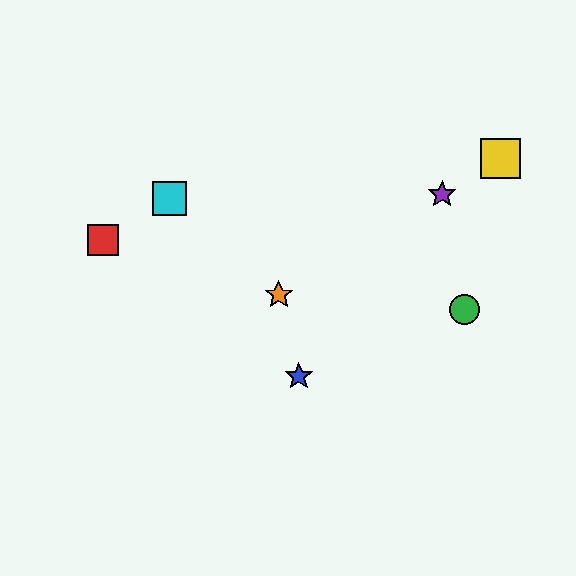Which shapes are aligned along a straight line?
The yellow square, the purple star, the orange star are aligned along a straight line.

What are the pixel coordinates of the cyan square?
The cyan square is at (169, 198).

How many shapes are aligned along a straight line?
3 shapes (the yellow square, the purple star, the orange star) are aligned along a straight line.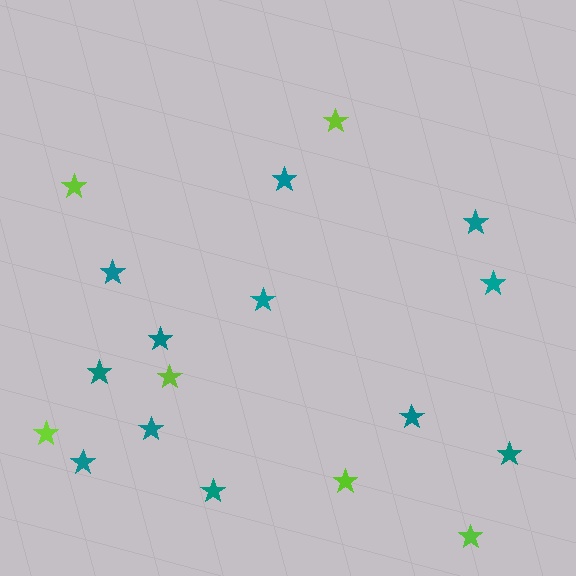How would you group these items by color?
There are 2 groups: one group of teal stars (12) and one group of lime stars (6).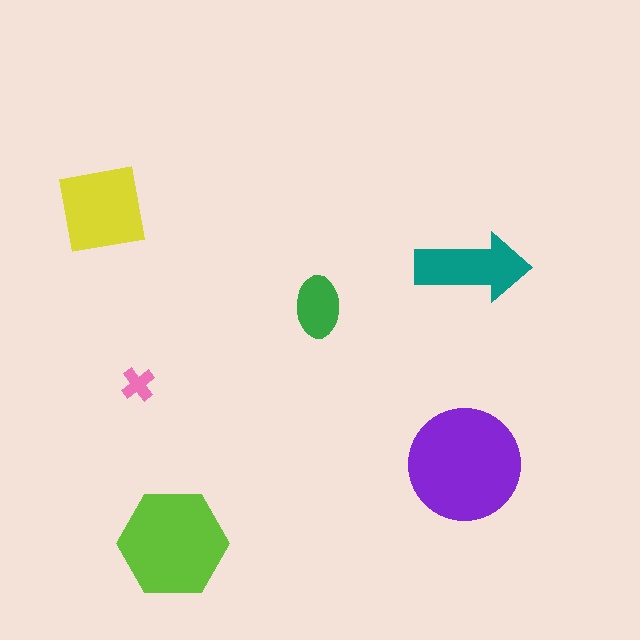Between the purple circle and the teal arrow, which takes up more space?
The purple circle.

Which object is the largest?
The purple circle.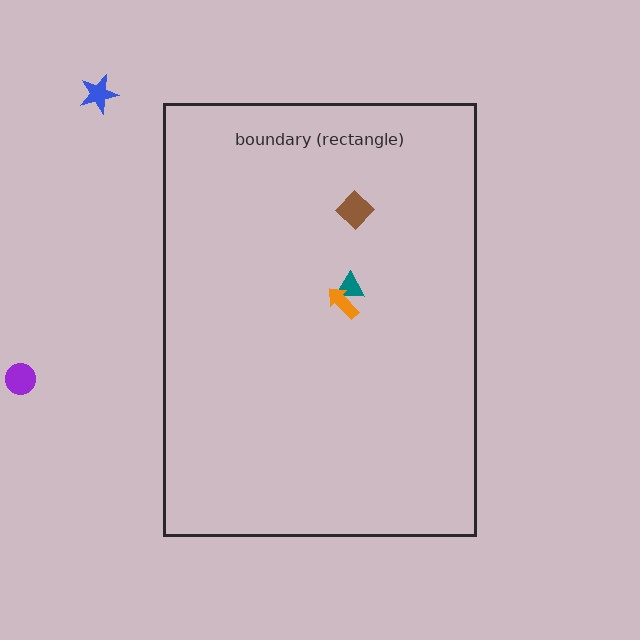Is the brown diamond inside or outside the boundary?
Inside.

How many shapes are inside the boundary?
3 inside, 2 outside.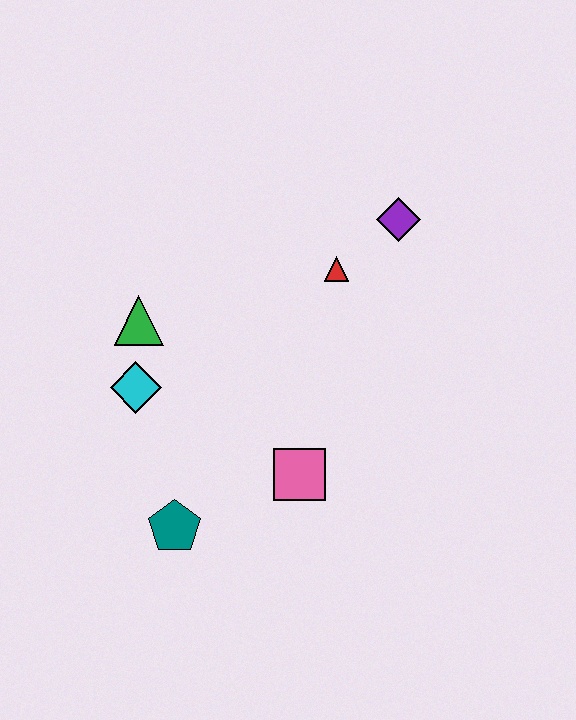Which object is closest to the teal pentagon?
The pink square is closest to the teal pentagon.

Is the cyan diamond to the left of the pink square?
Yes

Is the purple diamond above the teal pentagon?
Yes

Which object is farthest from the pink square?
The purple diamond is farthest from the pink square.